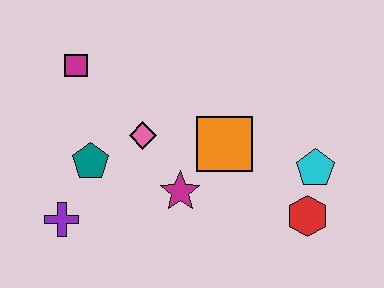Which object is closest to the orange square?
The magenta star is closest to the orange square.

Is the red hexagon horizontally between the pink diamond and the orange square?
No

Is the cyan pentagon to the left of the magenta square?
No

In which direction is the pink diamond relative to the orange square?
The pink diamond is to the left of the orange square.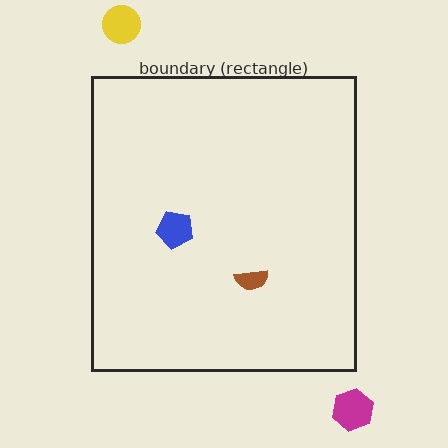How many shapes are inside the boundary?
2 inside, 2 outside.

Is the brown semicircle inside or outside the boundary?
Inside.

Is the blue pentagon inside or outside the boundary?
Inside.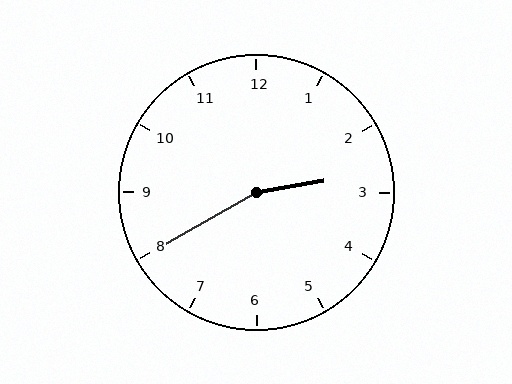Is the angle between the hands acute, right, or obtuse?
It is obtuse.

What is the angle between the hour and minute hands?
Approximately 160 degrees.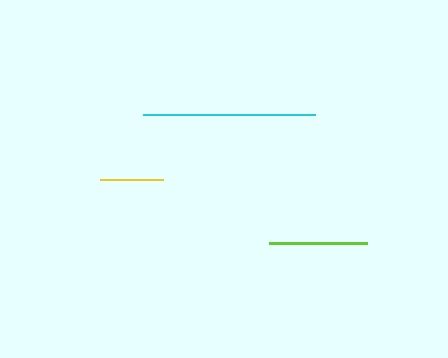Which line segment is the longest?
The cyan line is the longest at approximately 173 pixels.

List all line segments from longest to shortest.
From longest to shortest: cyan, lime, yellow.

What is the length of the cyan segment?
The cyan segment is approximately 173 pixels long.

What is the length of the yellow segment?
The yellow segment is approximately 62 pixels long.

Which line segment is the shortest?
The yellow line is the shortest at approximately 62 pixels.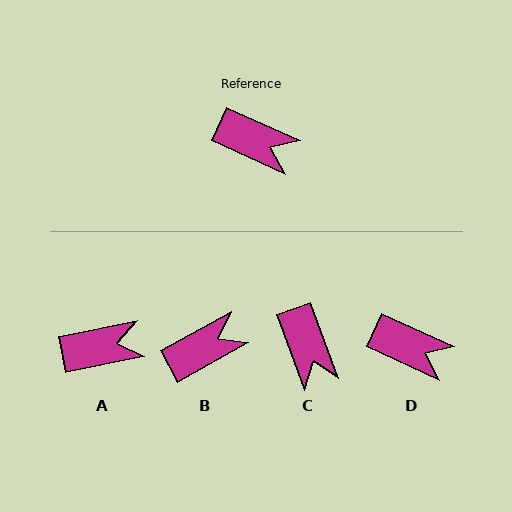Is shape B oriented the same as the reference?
No, it is off by about 54 degrees.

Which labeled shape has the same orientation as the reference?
D.